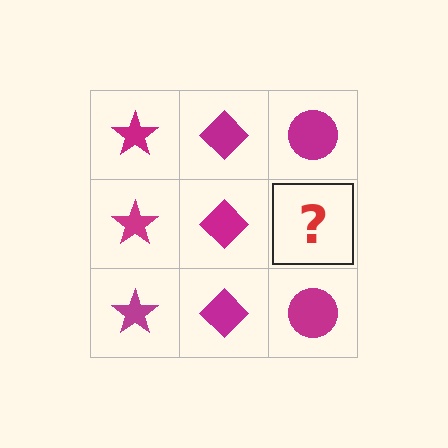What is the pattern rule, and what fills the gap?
The rule is that each column has a consistent shape. The gap should be filled with a magenta circle.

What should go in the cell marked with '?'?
The missing cell should contain a magenta circle.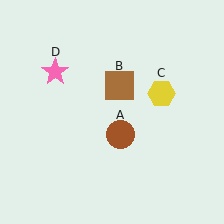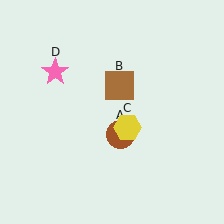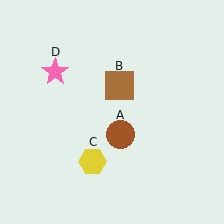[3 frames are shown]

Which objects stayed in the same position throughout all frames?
Brown circle (object A) and brown square (object B) and pink star (object D) remained stationary.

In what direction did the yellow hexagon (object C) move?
The yellow hexagon (object C) moved down and to the left.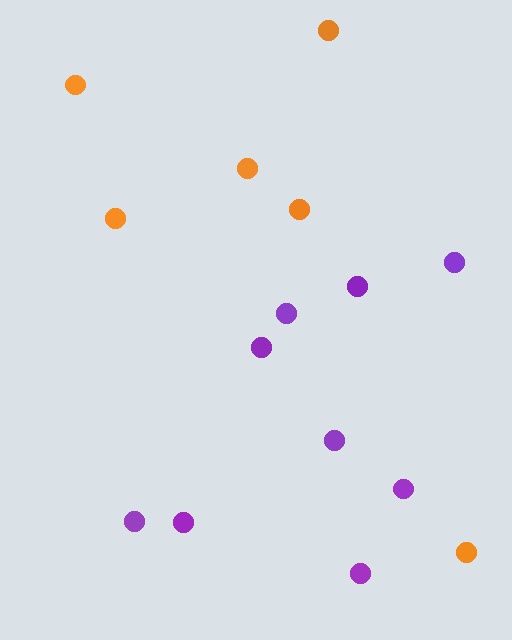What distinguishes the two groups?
There are 2 groups: one group of orange circles (6) and one group of purple circles (9).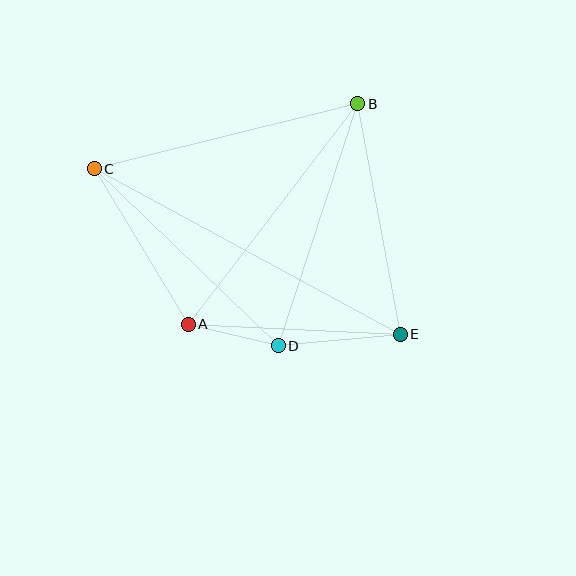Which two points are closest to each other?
Points A and D are closest to each other.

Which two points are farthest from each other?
Points C and E are farthest from each other.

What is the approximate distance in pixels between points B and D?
The distance between B and D is approximately 255 pixels.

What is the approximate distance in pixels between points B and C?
The distance between B and C is approximately 271 pixels.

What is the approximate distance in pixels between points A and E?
The distance between A and E is approximately 212 pixels.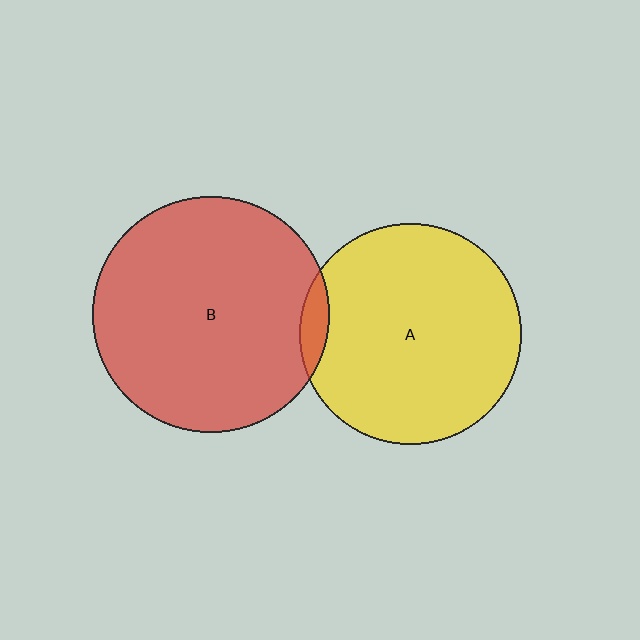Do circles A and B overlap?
Yes.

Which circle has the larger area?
Circle B (red).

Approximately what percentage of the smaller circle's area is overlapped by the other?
Approximately 5%.